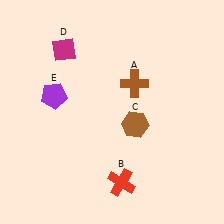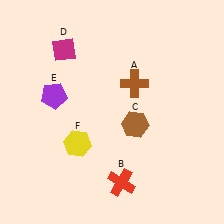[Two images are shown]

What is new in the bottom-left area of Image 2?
A yellow hexagon (F) was added in the bottom-left area of Image 2.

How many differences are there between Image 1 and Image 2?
There is 1 difference between the two images.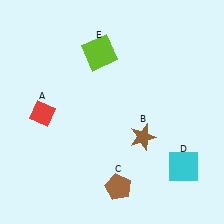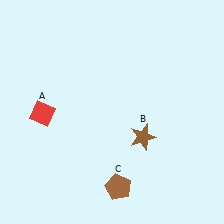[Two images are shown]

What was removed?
The lime square (E), the cyan square (D) were removed in Image 2.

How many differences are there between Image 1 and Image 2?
There are 2 differences between the two images.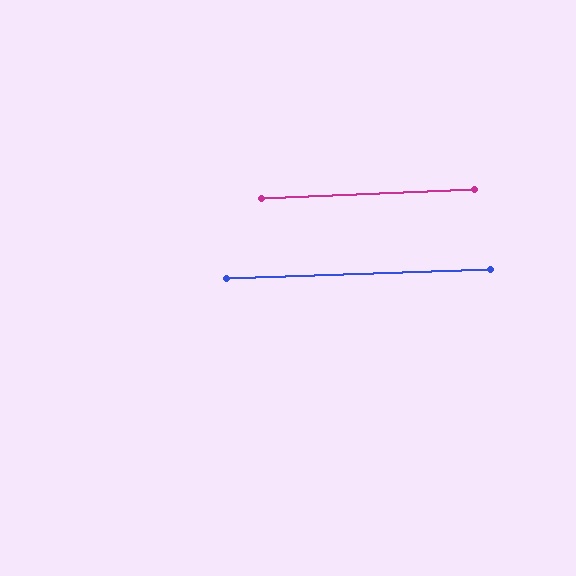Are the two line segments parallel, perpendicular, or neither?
Parallel — their directions differ by only 0.5°.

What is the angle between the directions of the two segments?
Approximately 1 degree.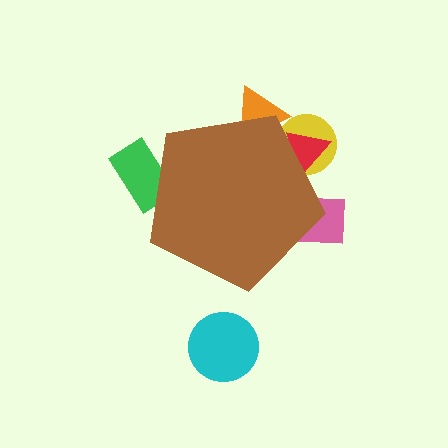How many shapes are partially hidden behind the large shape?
5 shapes are partially hidden.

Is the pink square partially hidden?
Yes, the pink square is partially hidden behind the brown pentagon.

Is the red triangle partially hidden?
Yes, the red triangle is partially hidden behind the brown pentagon.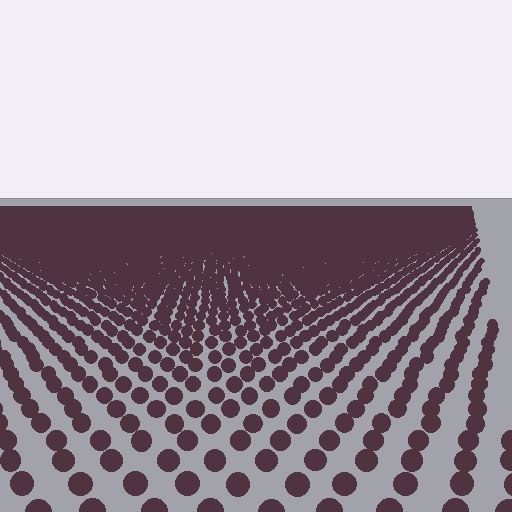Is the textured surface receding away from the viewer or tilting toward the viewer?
The surface is receding away from the viewer. Texture elements get smaller and denser toward the top.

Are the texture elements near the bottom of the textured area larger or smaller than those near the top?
Larger. Near the bottom, elements are closer to the viewer and appear at a bigger on-screen size.